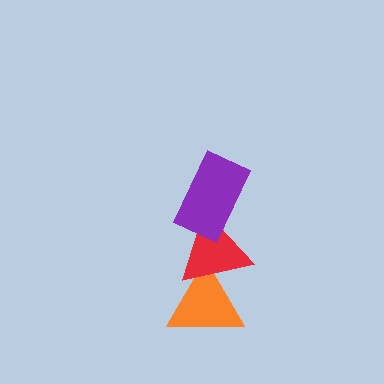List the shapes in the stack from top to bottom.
From top to bottom: the purple rectangle, the red triangle, the orange triangle.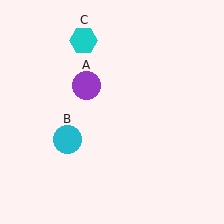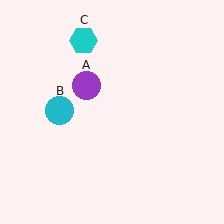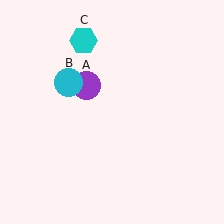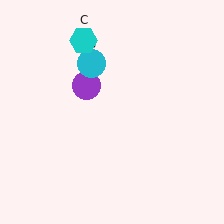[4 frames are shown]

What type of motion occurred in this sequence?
The cyan circle (object B) rotated clockwise around the center of the scene.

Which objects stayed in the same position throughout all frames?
Purple circle (object A) and cyan hexagon (object C) remained stationary.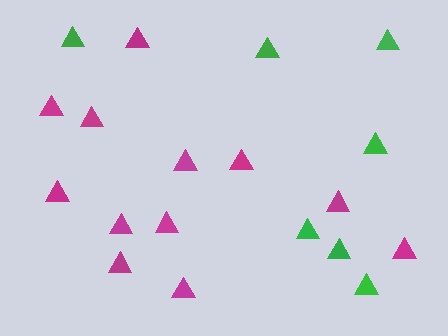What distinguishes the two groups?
There are 2 groups: one group of green triangles (7) and one group of magenta triangles (12).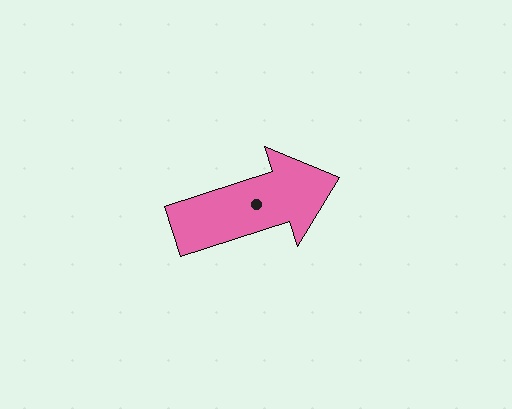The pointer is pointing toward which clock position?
Roughly 2 o'clock.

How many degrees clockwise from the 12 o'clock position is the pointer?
Approximately 72 degrees.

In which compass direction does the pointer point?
East.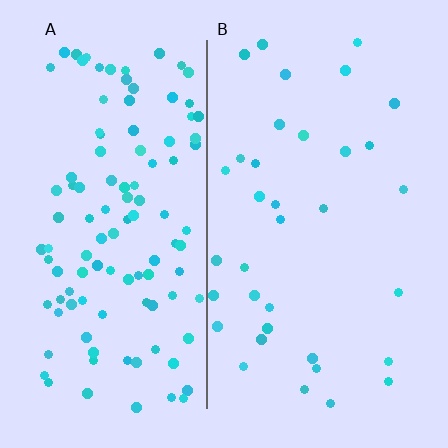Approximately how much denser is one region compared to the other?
Approximately 3.2× — region A over region B.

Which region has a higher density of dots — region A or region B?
A (the left).